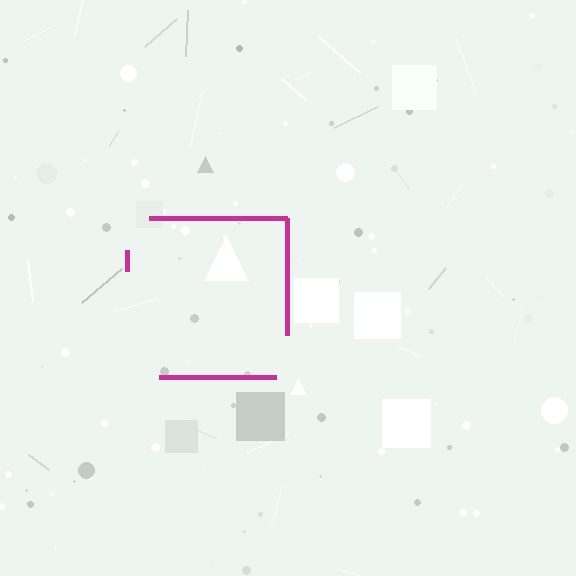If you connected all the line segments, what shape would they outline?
They would outline a square.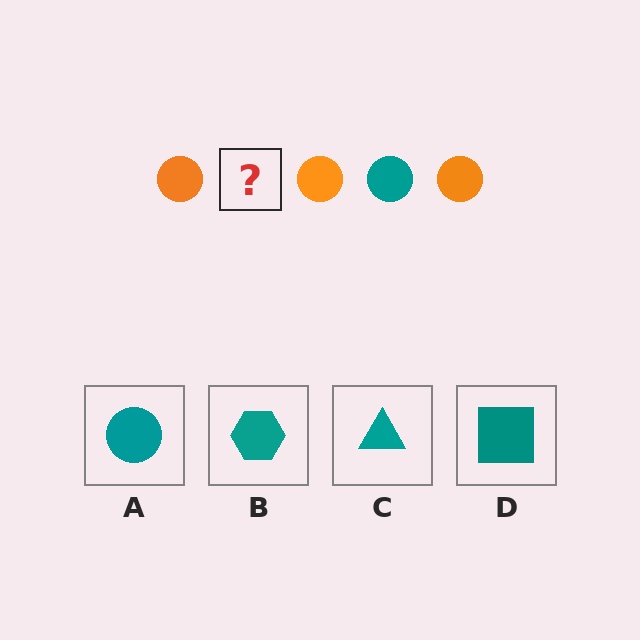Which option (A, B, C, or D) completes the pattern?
A.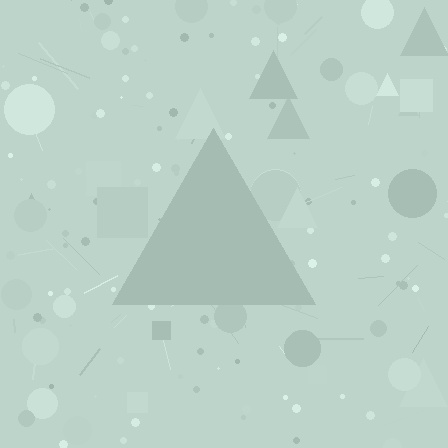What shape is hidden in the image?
A triangle is hidden in the image.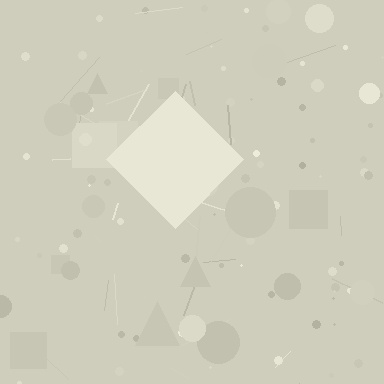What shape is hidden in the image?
A diamond is hidden in the image.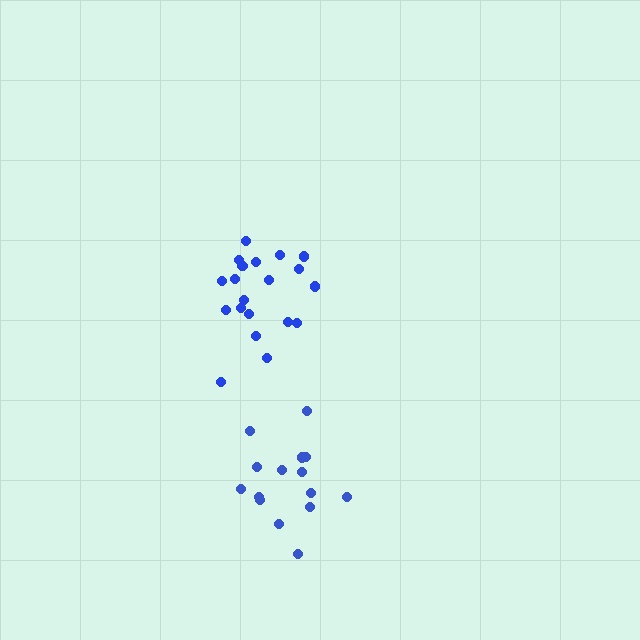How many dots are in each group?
Group 1: 15 dots, Group 2: 20 dots (35 total).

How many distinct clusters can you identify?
There are 2 distinct clusters.